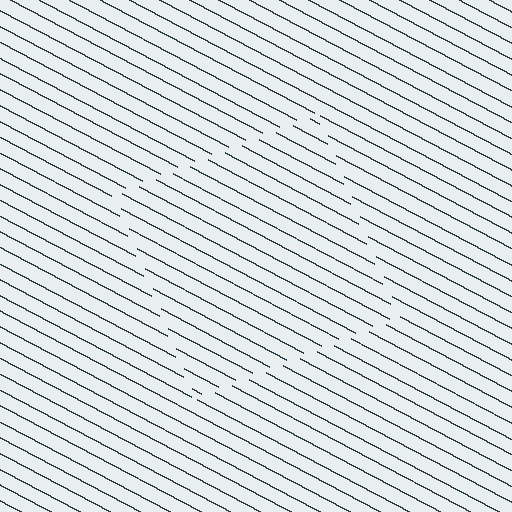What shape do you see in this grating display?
An illusory square. The interior of the shape contains the same grating, shifted by half a period — the contour is defined by the phase discontinuity where line-ends from the inner and outer gratings abut.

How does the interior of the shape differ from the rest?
The interior of the shape contains the same grating, shifted by half a period — the contour is defined by the phase discontinuity where line-ends from the inner and outer gratings abut.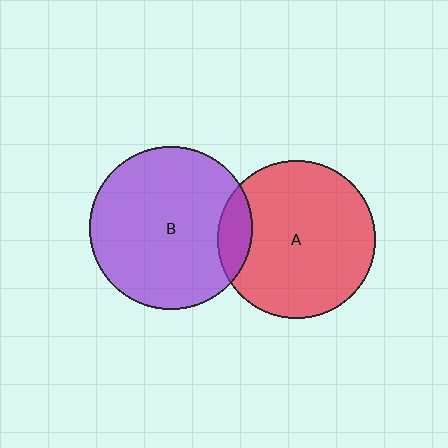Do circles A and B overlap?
Yes.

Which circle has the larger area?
Circle B (purple).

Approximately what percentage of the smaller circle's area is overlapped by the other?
Approximately 10%.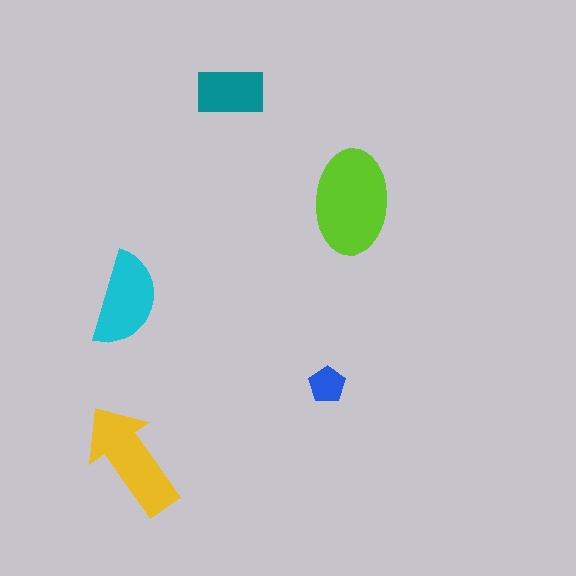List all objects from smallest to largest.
The blue pentagon, the teal rectangle, the cyan semicircle, the yellow arrow, the lime ellipse.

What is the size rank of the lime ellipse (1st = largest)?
1st.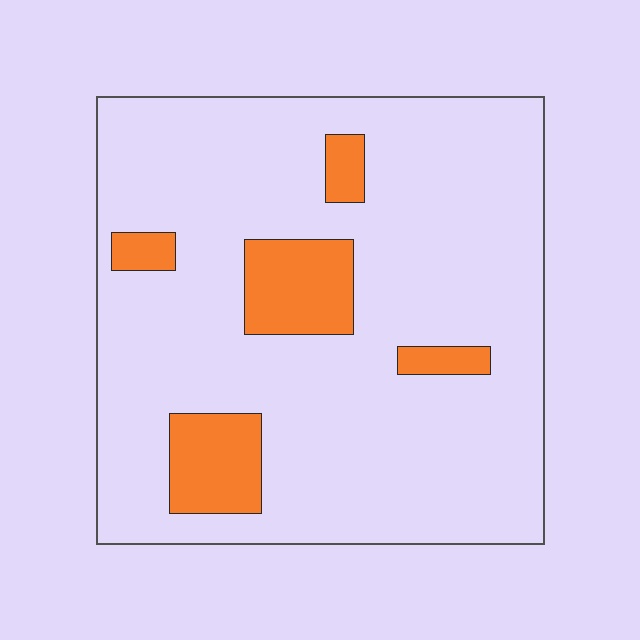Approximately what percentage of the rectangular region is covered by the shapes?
Approximately 15%.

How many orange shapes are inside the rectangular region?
5.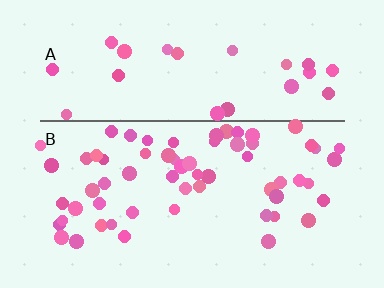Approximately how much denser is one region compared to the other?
Approximately 2.2× — region B over region A.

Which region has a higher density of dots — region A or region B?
B (the bottom).